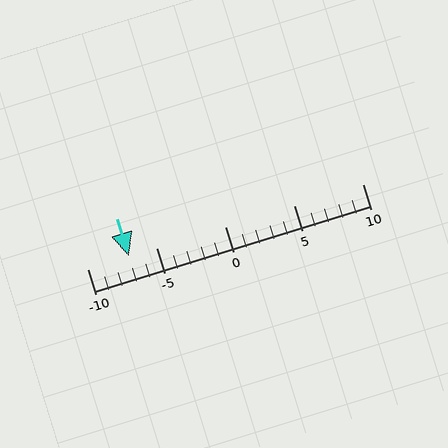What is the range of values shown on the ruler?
The ruler shows values from -10 to 10.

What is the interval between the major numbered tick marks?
The major tick marks are spaced 5 units apart.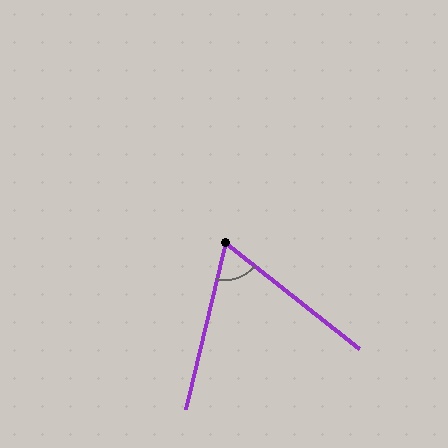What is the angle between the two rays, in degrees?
Approximately 65 degrees.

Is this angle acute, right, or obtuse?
It is acute.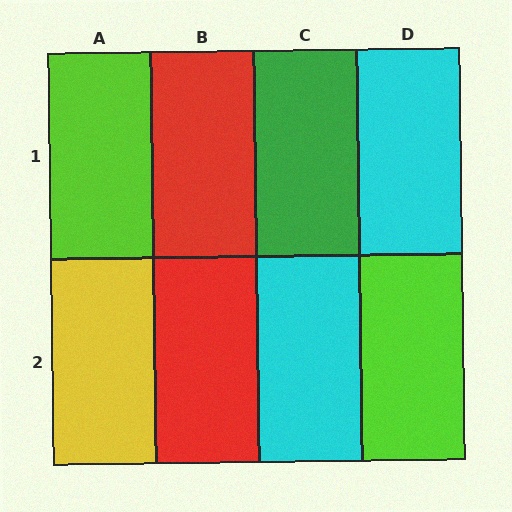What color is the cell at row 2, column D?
Lime.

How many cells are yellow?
1 cell is yellow.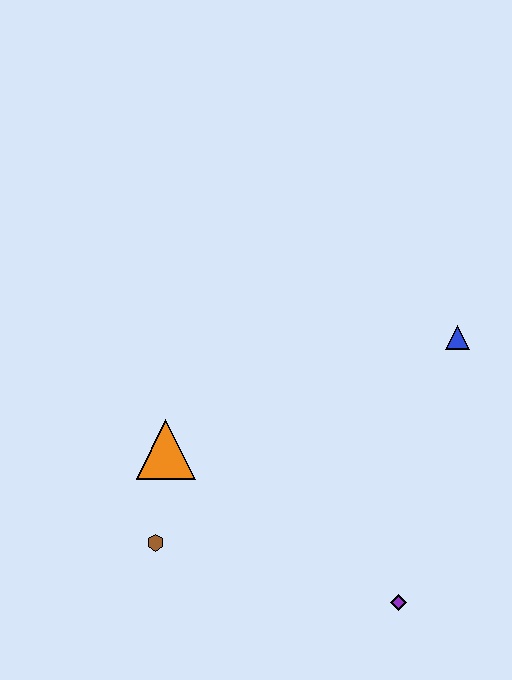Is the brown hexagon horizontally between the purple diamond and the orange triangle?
No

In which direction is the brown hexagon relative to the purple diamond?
The brown hexagon is to the left of the purple diamond.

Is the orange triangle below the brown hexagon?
No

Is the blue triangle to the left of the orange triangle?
No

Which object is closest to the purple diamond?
The brown hexagon is closest to the purple diamond.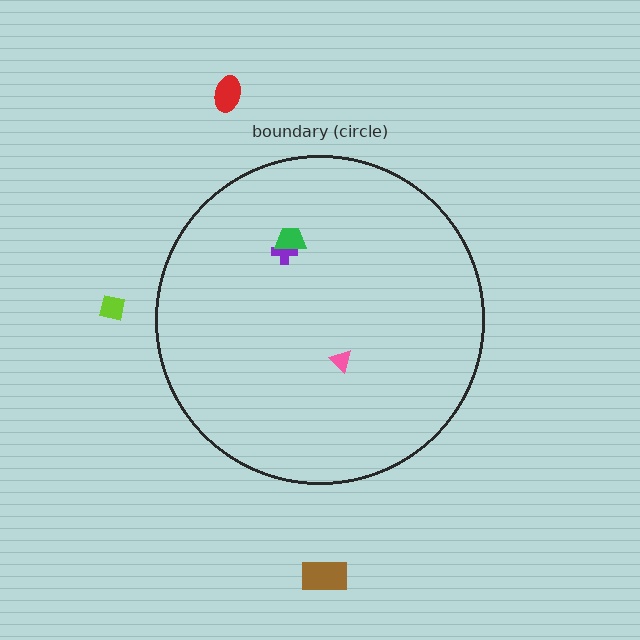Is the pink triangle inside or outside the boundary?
Inside.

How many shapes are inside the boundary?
3 inside, 3 outside.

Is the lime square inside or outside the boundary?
Outside.